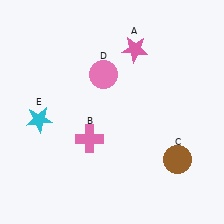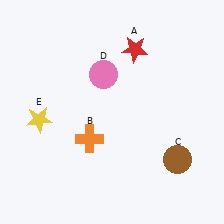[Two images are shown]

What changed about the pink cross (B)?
In Image 1, B is pink. In Image 2, it changed to orange.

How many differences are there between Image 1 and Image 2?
There are 3 differences between the two images.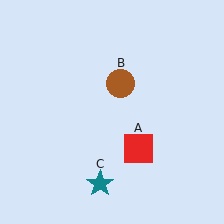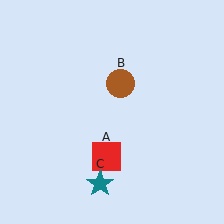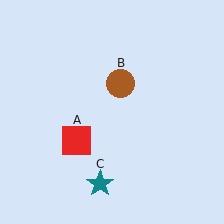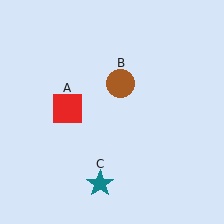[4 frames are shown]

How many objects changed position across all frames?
1 object changed position: red square (object A).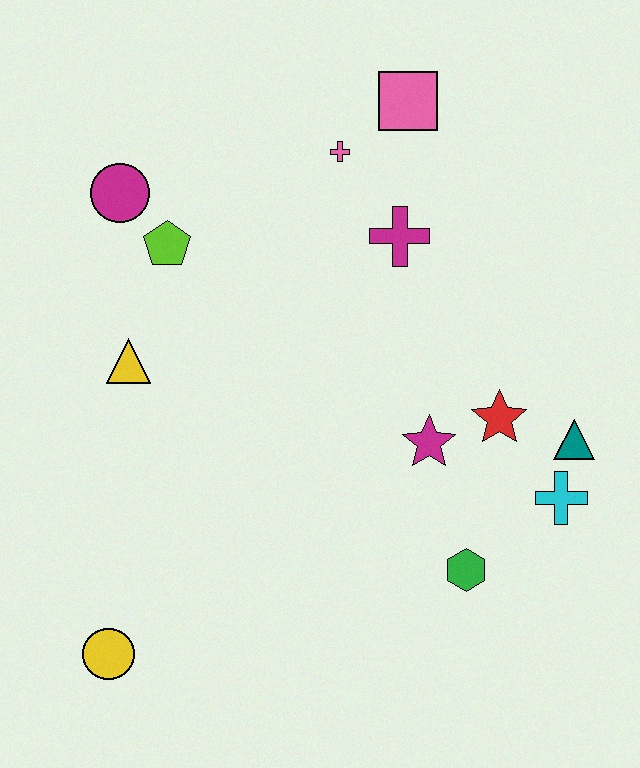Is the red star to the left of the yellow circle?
No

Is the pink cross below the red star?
No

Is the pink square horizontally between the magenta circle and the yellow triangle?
No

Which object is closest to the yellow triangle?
The lime pentagon is closest to the yellow triangle.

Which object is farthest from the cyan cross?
The magenta circle is farthest from the cyan cross.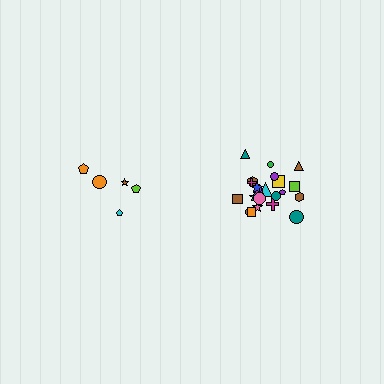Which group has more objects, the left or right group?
The right group.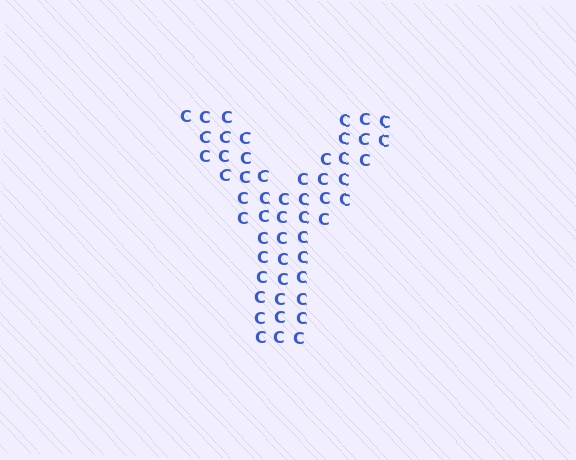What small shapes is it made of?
It is made of small letter C's.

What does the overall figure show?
The overall figure shows the letter Y.